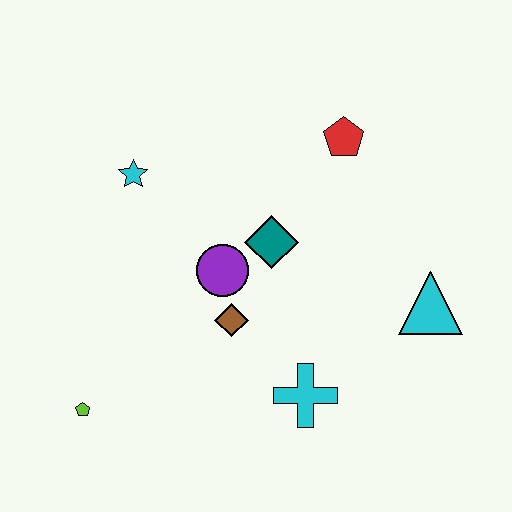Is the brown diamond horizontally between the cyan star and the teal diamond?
Yes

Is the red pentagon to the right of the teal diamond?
Yes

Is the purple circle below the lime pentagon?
No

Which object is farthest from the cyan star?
The cyan triangle is farthest from the cyan star.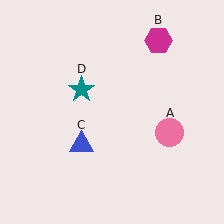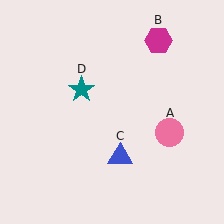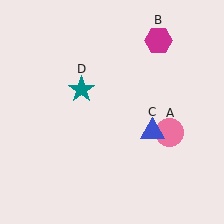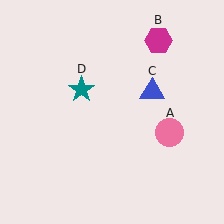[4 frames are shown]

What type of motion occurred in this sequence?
The blue triangle (object C) rotated counterclockwise around the center of the scene.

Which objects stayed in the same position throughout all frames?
Pink circle (object A) and magenta hexagon (object B) and teal star (object D) remained stationary.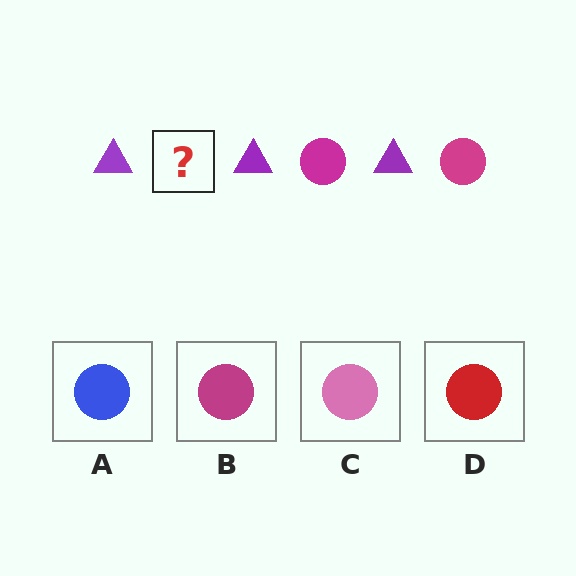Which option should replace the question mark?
Option B.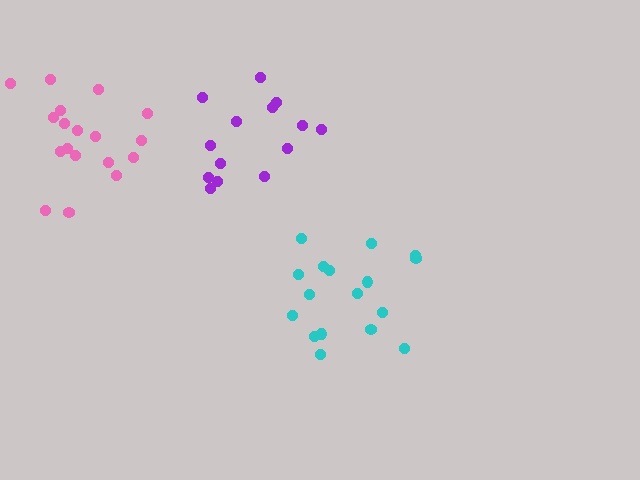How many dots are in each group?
Group 1: 18 dots, Group 2: 17 dots, Group 3: 14 dots (49 total).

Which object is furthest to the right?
The cyan cluster is rightmost.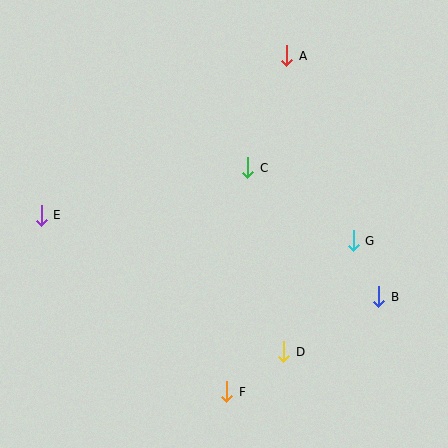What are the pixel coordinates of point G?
Point G is at (353, 241).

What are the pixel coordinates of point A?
Point A is at (287, 56).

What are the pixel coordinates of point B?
Point B is at (379, 297).